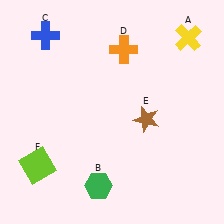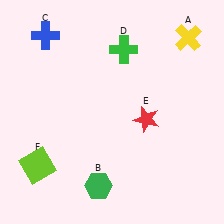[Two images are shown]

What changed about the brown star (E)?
In Image 1, E is brown. In Image 2, it changed to red.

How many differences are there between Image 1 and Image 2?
There are 2 differences between the two images.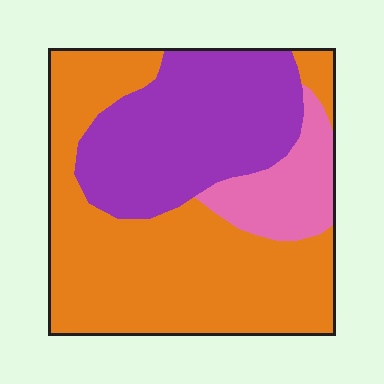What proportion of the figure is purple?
Purple covers around 35% of the figure.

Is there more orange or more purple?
Orange.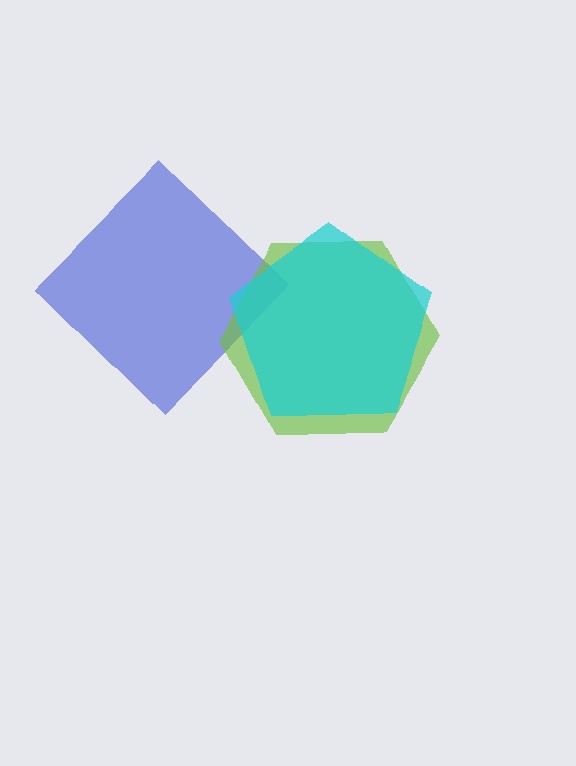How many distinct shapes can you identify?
There are 3 distinct shapes: a blue diamond, a lime hexagon, a cyan pentagon.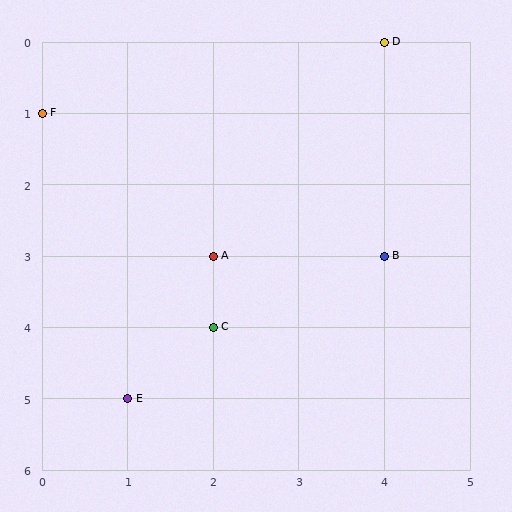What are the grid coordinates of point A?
Point A is at grid coordinates (2, 3).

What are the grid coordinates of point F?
Point F is at grid coordinates (0, 1).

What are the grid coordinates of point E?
Point E is at grid coordinates (1, 5).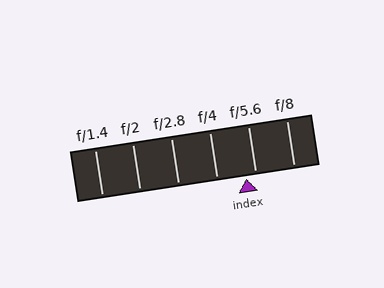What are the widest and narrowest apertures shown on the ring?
The widest aperture shown is f/1.4 and the narrowest is f/8.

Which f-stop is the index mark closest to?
The index mark is closest to f/5.6.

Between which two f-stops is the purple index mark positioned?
The index mark is between f/4 and f/5.6.